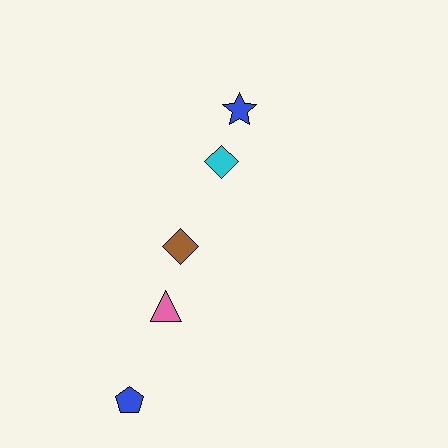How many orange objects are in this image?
There are no orange objects.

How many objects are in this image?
There are 5 objects.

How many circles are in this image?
There are no circles.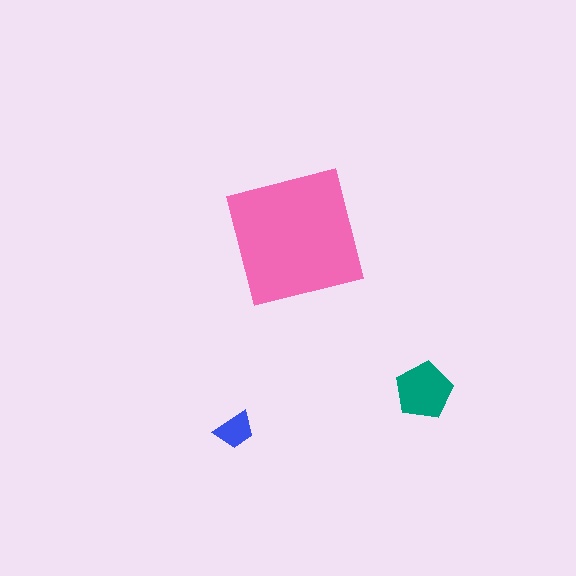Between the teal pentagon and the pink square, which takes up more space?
The pink square.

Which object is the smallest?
The blue trapezoid.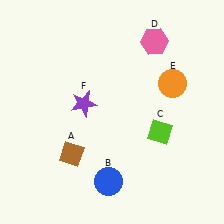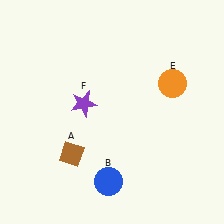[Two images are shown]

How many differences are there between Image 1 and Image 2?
There are 2 differences between the two images.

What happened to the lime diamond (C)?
The lime diamond (C) was removed in Image 2. It was in the bottom-right area of Image 1.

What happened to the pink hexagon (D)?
The pink hexagon (D) was removed in Image 2. It was in the top-right area of Image 1.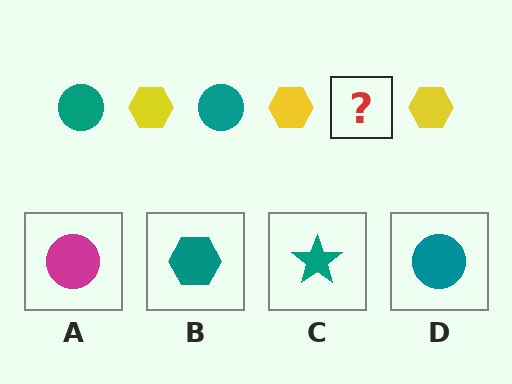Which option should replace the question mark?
Option D.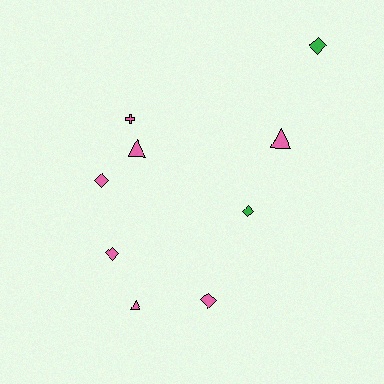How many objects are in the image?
There are 9 objects.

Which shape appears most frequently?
Diamond, with 5 objects.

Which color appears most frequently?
Pink, with 7 objects.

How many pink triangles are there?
There are 3 pink triangles.